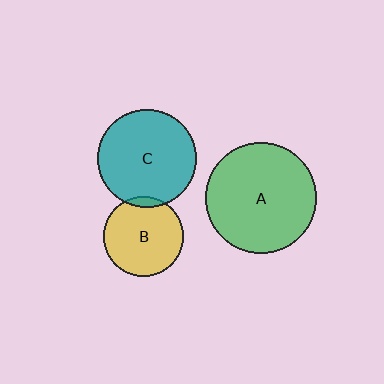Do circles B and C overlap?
Yes.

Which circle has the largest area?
Circle A (green).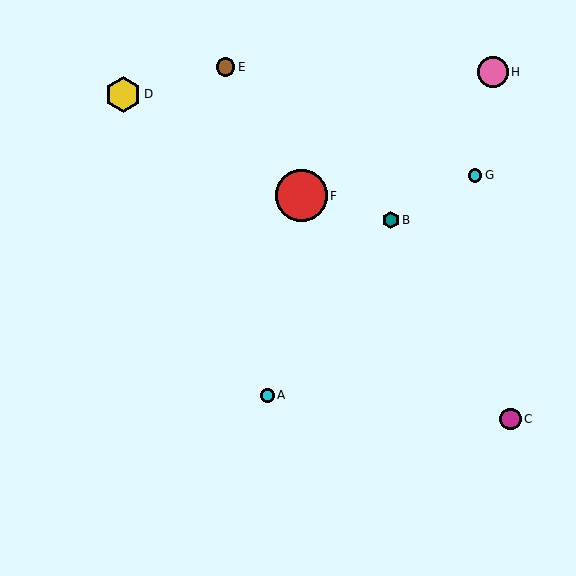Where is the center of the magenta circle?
The center of the magenta circle is at (511, 419).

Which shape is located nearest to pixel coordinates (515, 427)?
The magenta circle (labeled C) at (511, 419) is nearest to that location.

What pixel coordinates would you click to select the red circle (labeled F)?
Click at (301, 196) to select the red circle F.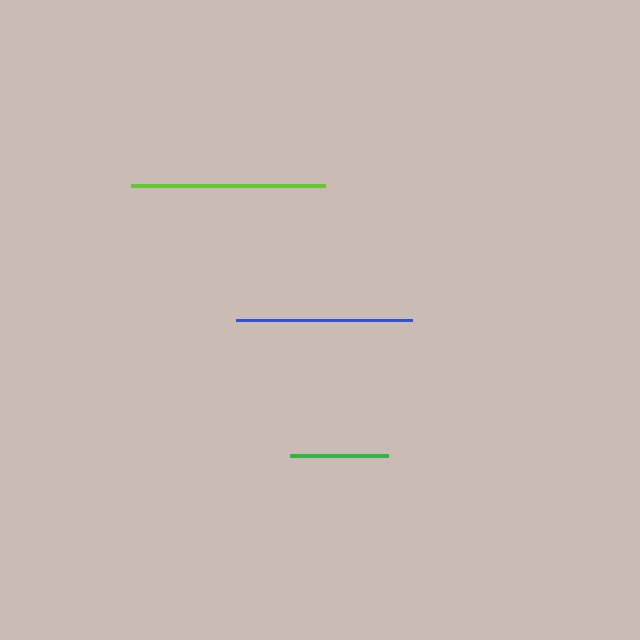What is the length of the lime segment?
The lime segment is approximately 194 pixels long.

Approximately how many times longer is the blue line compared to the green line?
The blue line is approximately 1.8 times the length of the green line.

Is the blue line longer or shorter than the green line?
The blue line is longer than the green line.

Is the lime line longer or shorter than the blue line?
The lime line is longer than the blue line.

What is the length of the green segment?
The green segment is approximately 98 pixels long.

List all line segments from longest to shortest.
From longest to shortest: lime, blue, green.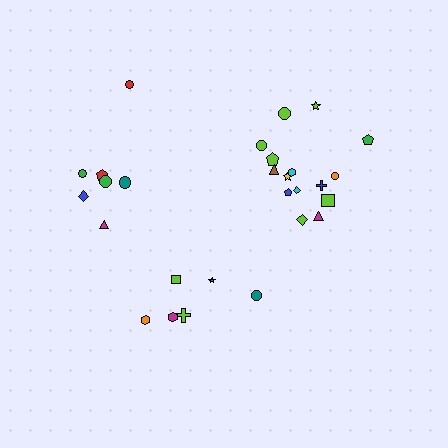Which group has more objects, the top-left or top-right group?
The top-right group.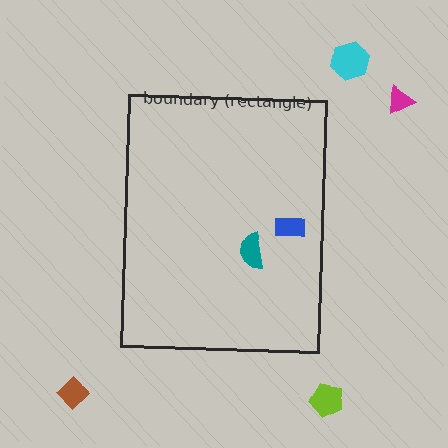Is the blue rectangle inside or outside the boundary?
Inside.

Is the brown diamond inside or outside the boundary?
Outside.